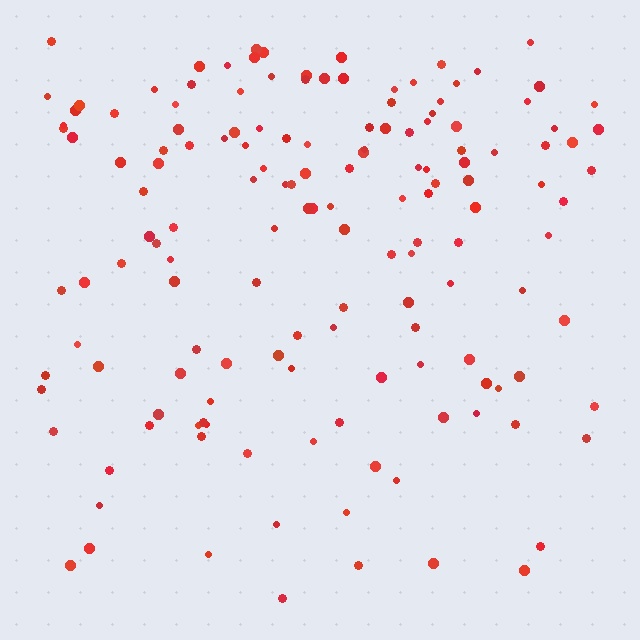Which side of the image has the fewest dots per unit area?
The bottom.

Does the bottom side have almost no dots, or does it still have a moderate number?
Still a moderate number, just noticeably fewer than the top.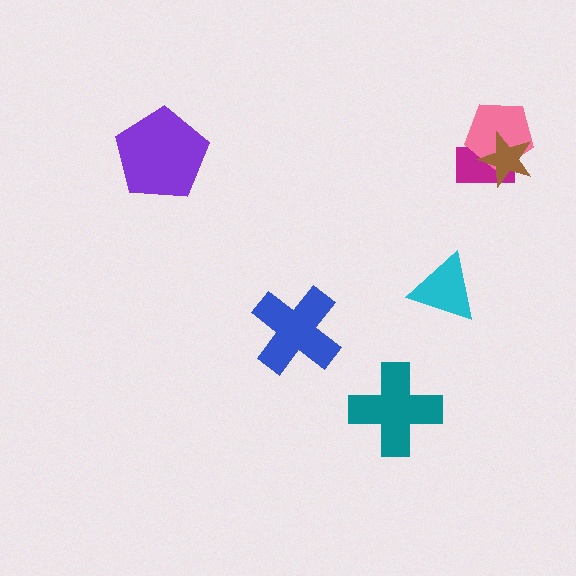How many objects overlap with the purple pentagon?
0 objects overlap with the purple pentagon.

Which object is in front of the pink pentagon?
The brown star is in front of the pink pentagon.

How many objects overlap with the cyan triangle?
0 objects overlap with the cyan triangle.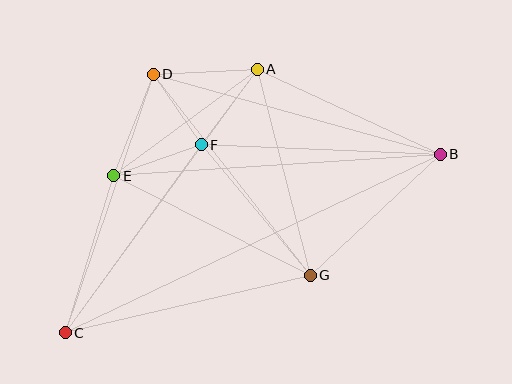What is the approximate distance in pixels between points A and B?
The distance between A and B is approximately 202 pixels.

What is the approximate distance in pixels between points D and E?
The distance between D and E is approximately 109 pixels.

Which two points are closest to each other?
Points D and F are closest to each other.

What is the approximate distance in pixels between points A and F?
The distance between A and F is approximately 94 pixels.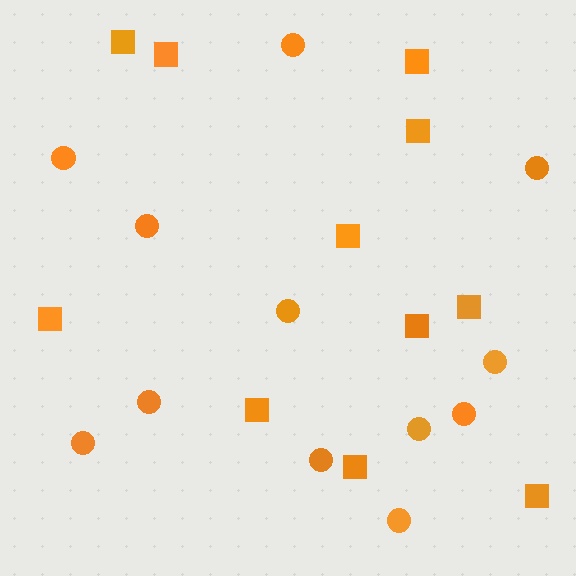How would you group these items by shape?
There are 2 groups: one group of squares (11) and one group of circles (12).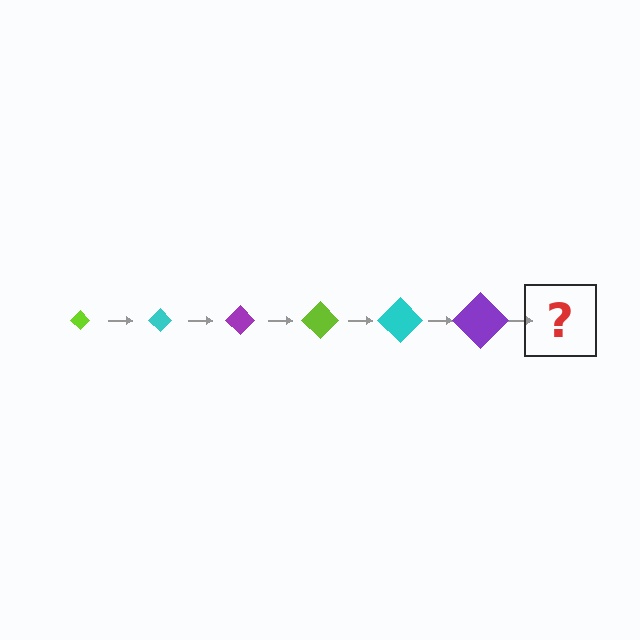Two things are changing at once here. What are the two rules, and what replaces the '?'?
The two rules are that the diamond grows larger each step and the color cycles through lime, cyan, and purple. The '?' should be a lime diamond, larger than the previous one.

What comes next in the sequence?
The next element should be a lime diamond, larger than the previous one.